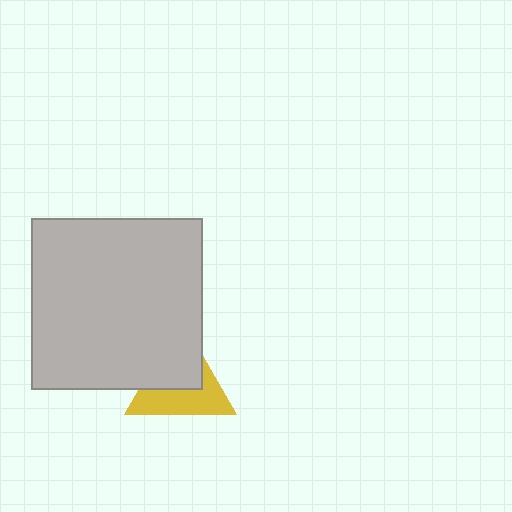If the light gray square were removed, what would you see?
You would see the complete yellow triangle.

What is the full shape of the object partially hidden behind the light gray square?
The partially hidden object is a yellow triangle.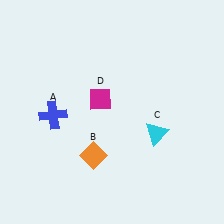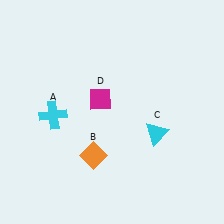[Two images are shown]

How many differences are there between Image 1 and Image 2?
There is 1 difference between the two images.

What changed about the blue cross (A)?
In Image 1, A is blue. In Image 2, it changed to cyan.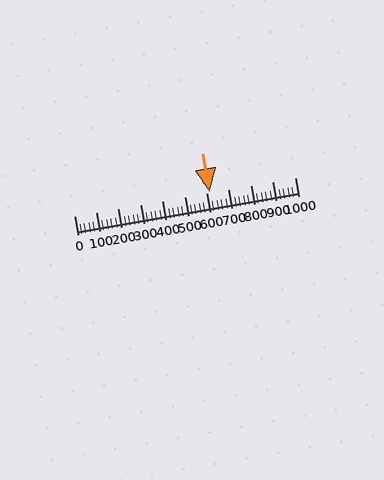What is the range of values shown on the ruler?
The ruler shows values from 0 to 1000.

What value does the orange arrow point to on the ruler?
The orange arrow points to approximately 615.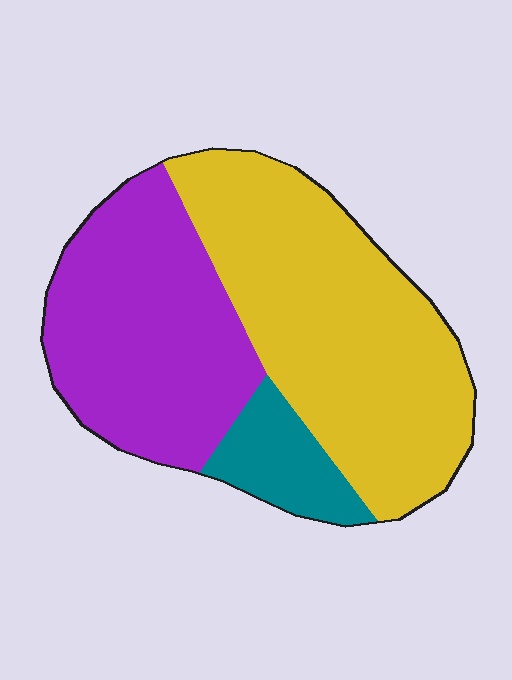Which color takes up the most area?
Yellow, at roughly 50%.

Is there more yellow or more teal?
Yellow.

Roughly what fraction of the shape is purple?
Purple takes up about three eighths (3/8) of the shape.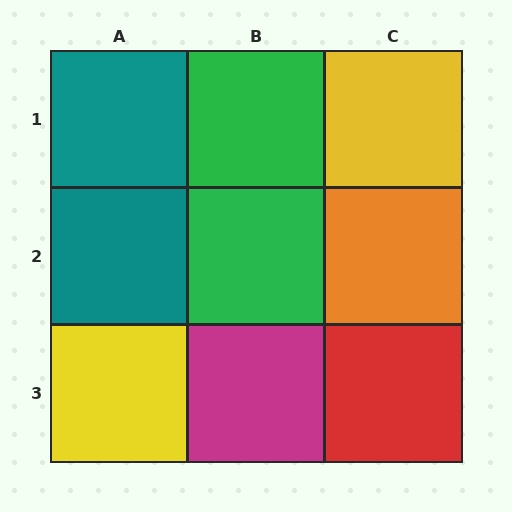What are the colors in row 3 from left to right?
Yellow, magenta, red.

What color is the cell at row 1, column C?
Yellow.